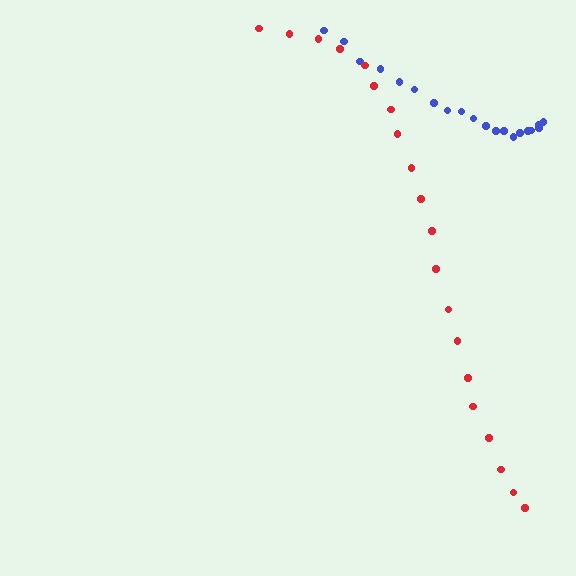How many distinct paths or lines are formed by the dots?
There are 2 distinct paths.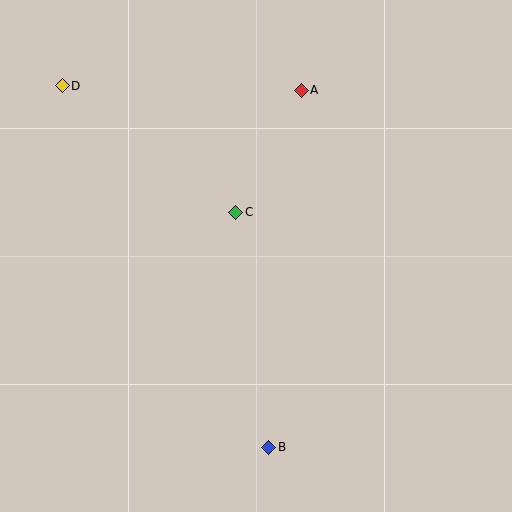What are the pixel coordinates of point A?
Point A is at (301, 90).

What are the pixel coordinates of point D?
Point D is at (62, 86).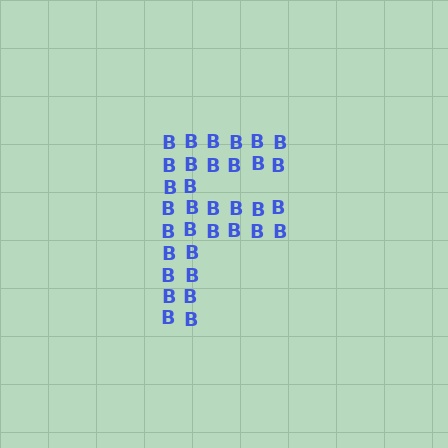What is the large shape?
The large shape is the letter F.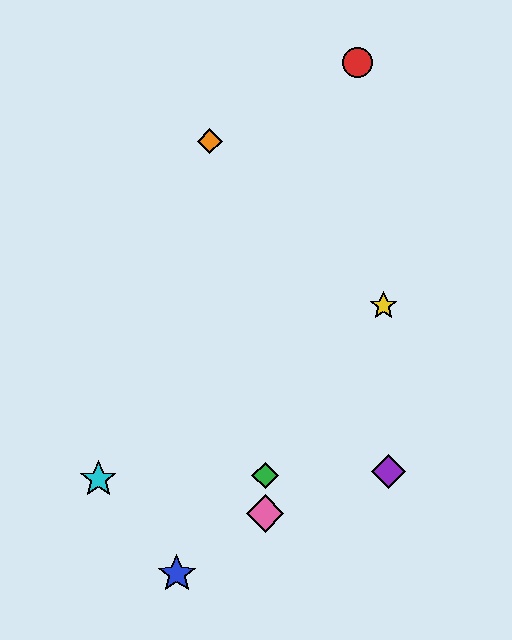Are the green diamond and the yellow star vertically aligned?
No, the green diamond is at x≈265 and the yellow star is at x≈383.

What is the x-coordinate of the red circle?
The red circle is at x≈357.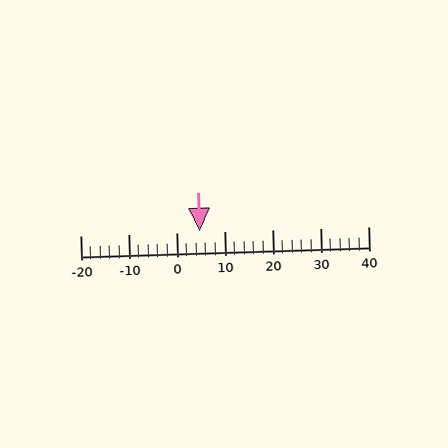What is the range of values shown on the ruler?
The ruler shows values from -20 to 40.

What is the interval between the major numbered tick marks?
The major tick marks are spaced 10 units apart.